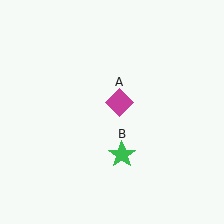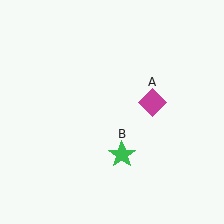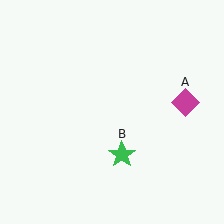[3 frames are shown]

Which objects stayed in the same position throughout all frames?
Green star (object B) remained stationary.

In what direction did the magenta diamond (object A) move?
The magenta diamond (object A) moved right.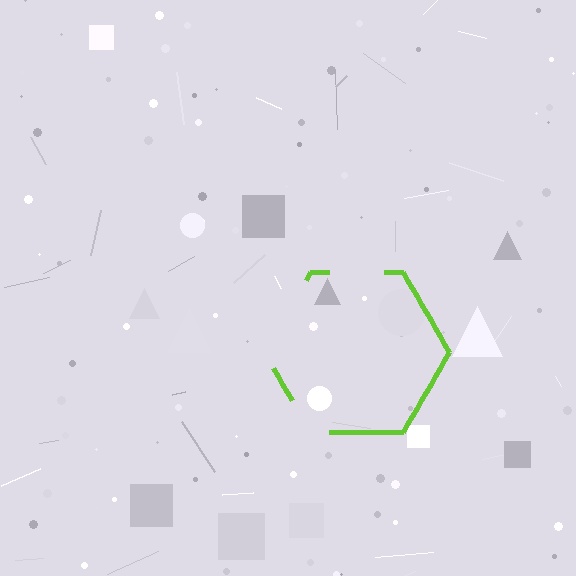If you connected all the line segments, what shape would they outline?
They would outline a hexagon.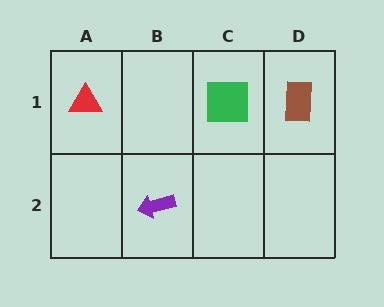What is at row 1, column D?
A brown rectangle.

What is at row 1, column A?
A red triangle.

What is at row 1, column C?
A green square.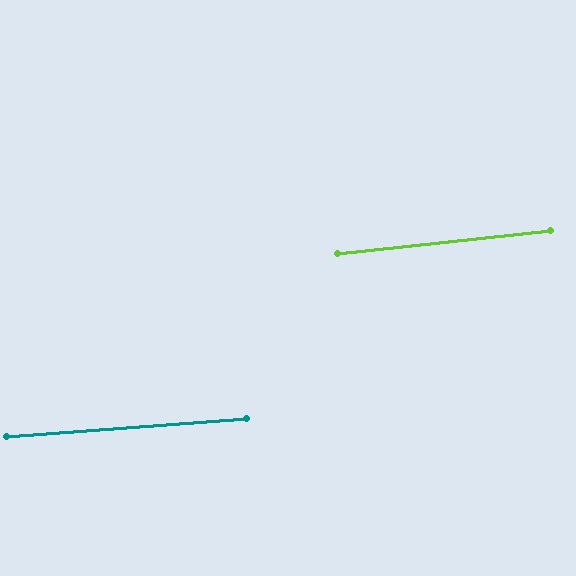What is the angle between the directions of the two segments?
Approximately 2 degrees.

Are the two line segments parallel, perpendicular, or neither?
Parallel — their directions differ by only 1.8°.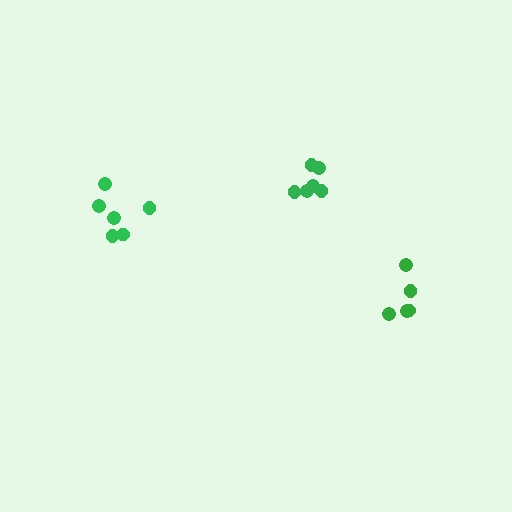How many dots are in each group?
Group 1: 6 dots, Group 2: 5 dots, Group 3: 6 dots (17 total).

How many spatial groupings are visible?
There are 3 spatial groupings.